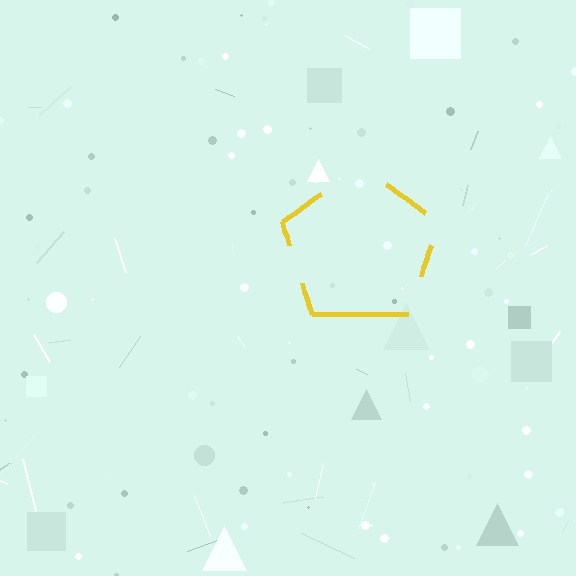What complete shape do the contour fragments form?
The contour fragments form a pentagon.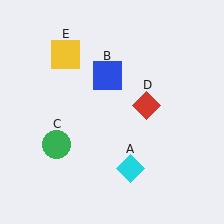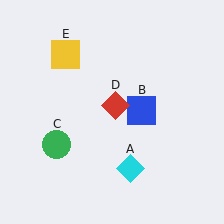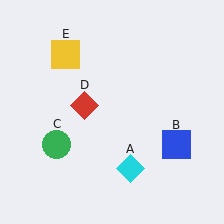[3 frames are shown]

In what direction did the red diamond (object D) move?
The red diamond (object D) moved left.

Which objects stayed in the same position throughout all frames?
Cyan diamond (object A) and green circle (object C) and yellow square (object E) remained stationary.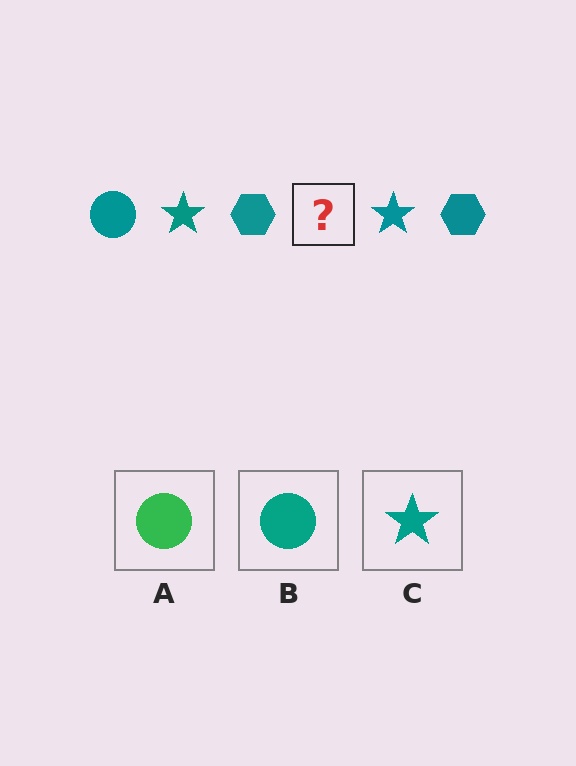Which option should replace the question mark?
Option B.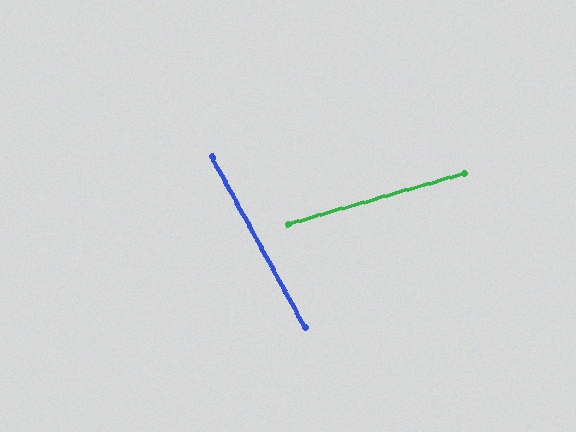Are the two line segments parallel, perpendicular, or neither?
Neither parallel nor perpendicular — they differ by about 77°.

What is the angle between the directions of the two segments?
Approximately 77 degrees.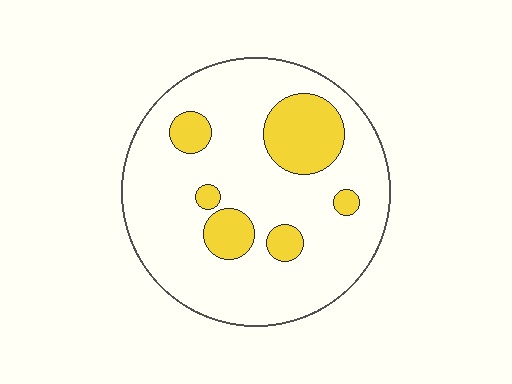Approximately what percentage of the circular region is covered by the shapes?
Approximately 20%.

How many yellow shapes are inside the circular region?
6.